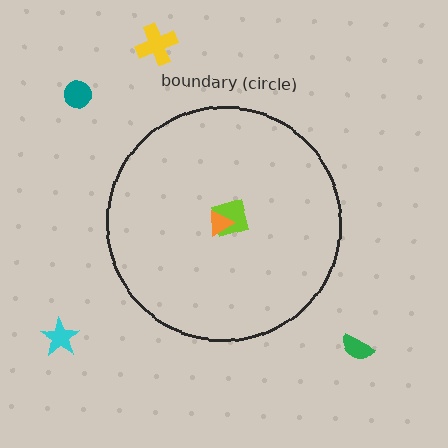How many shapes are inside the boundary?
2 inside, 4 outside.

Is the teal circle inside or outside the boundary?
Outside.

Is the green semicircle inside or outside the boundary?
Outside.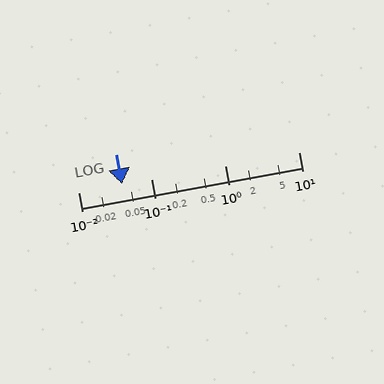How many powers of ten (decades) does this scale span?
The scale spans 3 decades, from 0.01 to 10.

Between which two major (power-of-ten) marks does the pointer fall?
The pointer is between 0.01 and 0.1.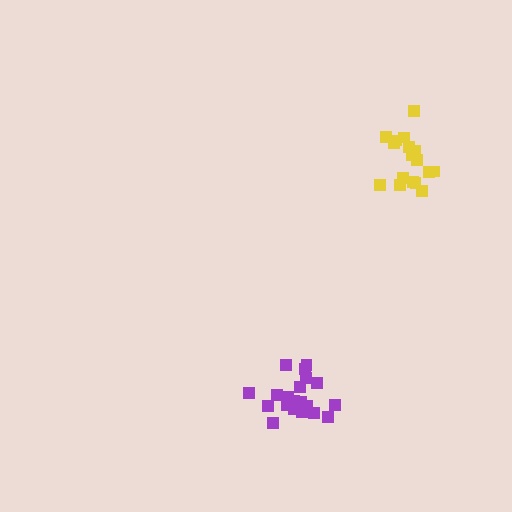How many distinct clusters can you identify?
There are 2 distinct clusters.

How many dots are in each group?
Group 1: 20 dots, Group 2: 17 dots (37 total).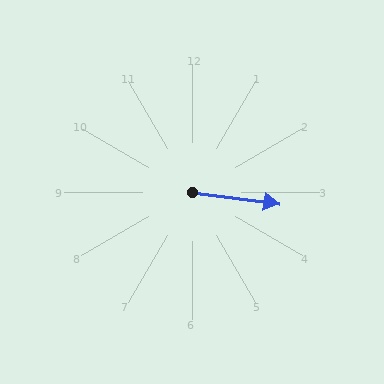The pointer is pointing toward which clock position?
Roughly 3 o'clock.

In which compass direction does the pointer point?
East.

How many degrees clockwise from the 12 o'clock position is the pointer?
Approximately 98 degrees.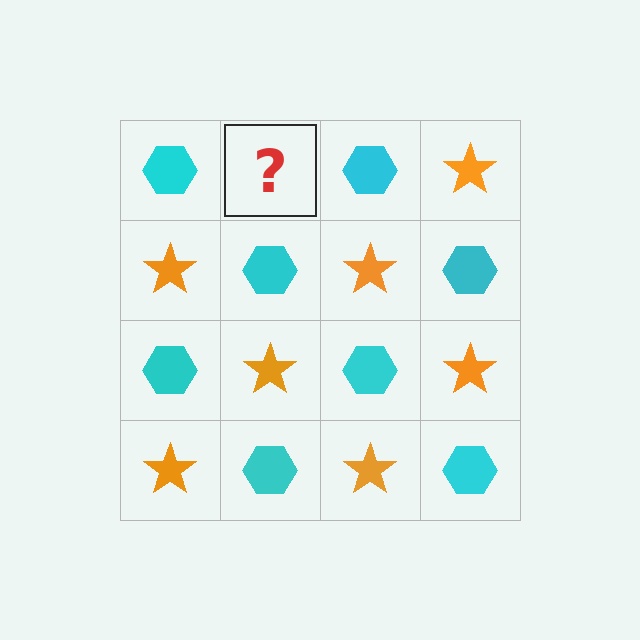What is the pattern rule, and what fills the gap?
The rule is that it alternates cyan hexagon and orange star in a checkerboard pattern. The gap should be filled with an orange star.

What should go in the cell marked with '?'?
The missing cell should contain an orange star.